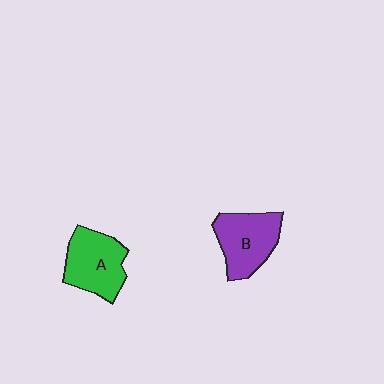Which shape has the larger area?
Shape A (green).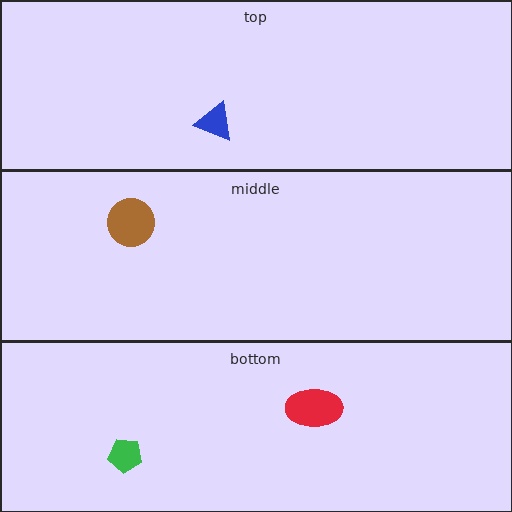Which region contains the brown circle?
The middle region.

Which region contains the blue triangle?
The top region.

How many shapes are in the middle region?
1.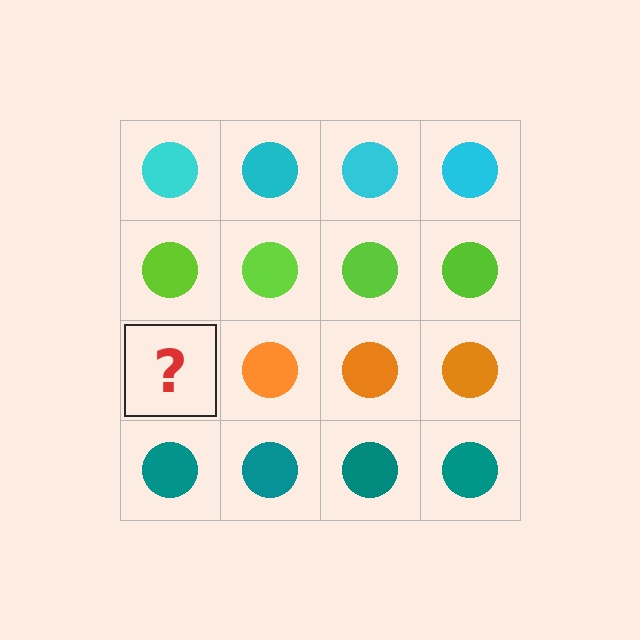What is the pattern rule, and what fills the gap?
The rule is that each row has a consistent color. The gap should be filled with an orange circle.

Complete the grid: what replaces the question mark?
The question mark should be replaced with an orange circle.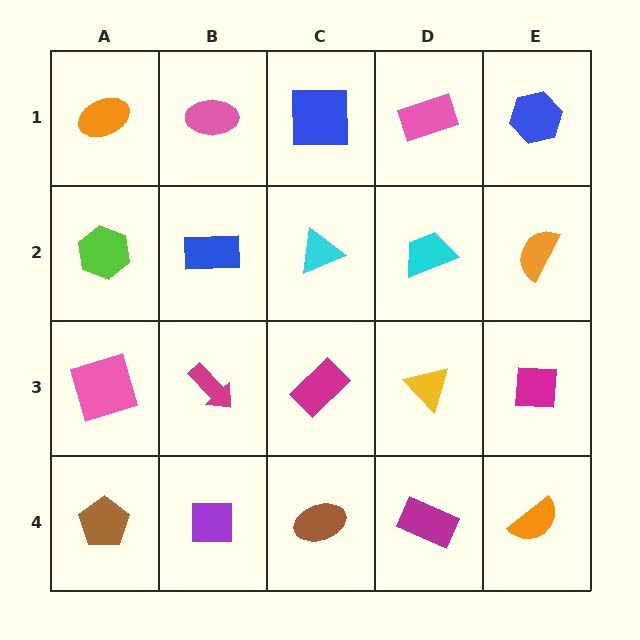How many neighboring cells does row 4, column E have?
2.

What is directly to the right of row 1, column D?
A blue hexagon.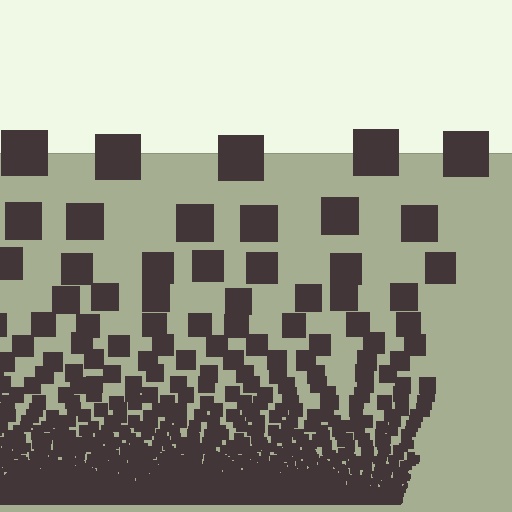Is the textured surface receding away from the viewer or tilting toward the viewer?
The surface appears to tilt toward the viewer. Texture elements get larger and sparser toward the top.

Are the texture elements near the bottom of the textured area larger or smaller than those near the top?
Smaller. The gradient is inverted — elements near the bottom are smaller and denser.